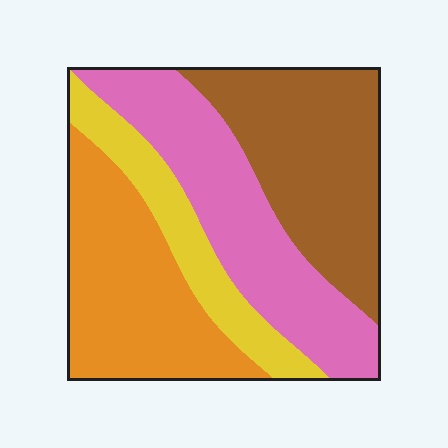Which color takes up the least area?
Yellow, at roughly 15%.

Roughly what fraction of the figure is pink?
Pink takes up about one quarter (1/4) of the figure.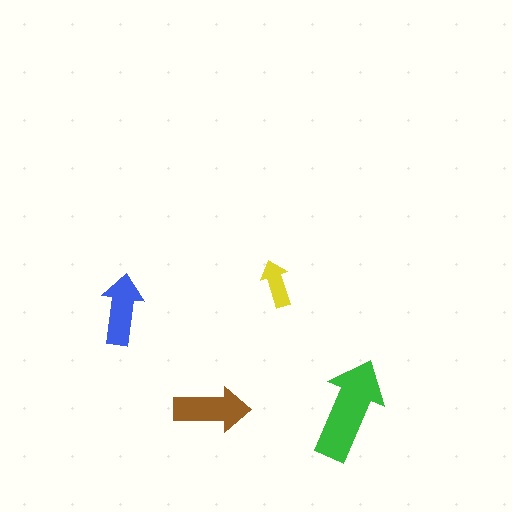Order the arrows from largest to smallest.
the green one, the brown one, the blue one, the yellow one.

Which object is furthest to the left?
The blue arrow is leftmost.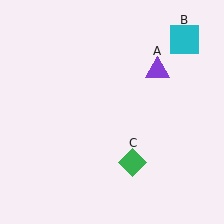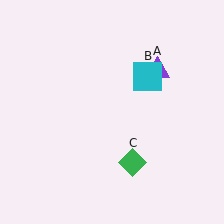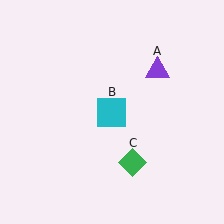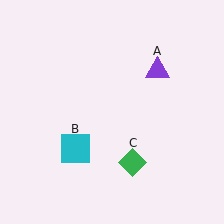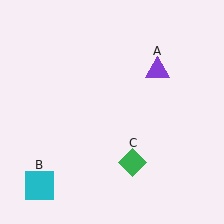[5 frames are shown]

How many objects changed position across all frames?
1 object changed position: cyan square (object B).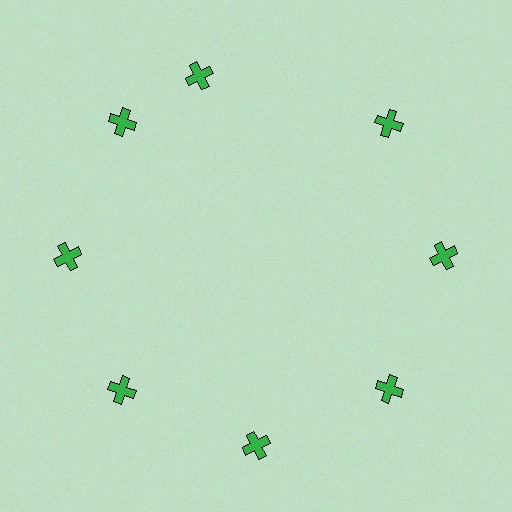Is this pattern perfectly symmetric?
No. The 8 green crosses are arranged in a ring, but one element near the 12 o'clock position is rotated out of alignment along the ring, breaking the 8-fold rotational symmetry.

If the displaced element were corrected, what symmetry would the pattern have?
It would have 8-fold rotational symmetry — the pattern would map onto itself every 45 degrees.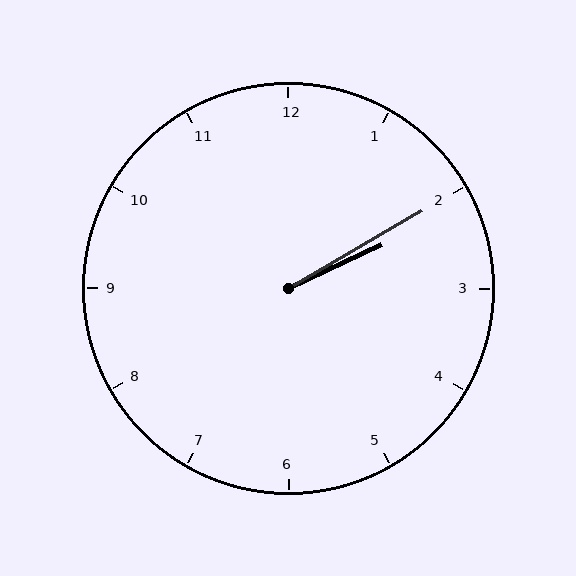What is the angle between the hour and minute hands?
Approximately 5 degrees.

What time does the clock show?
2:10.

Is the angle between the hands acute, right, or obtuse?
It is acute.